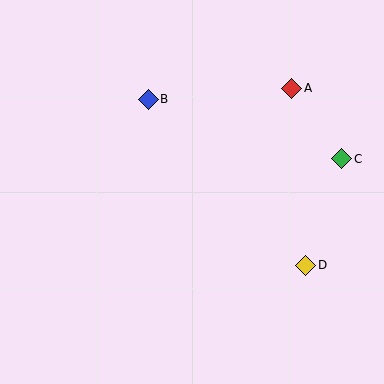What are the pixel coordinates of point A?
Point A is at (292, 88).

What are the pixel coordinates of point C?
Point C is at (342, 159).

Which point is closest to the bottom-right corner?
Point D is closest to the bottom-right corner.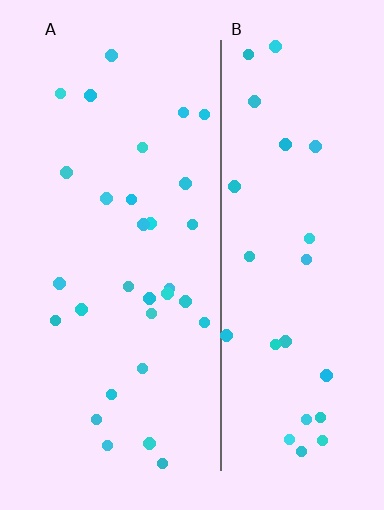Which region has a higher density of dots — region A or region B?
A (the left).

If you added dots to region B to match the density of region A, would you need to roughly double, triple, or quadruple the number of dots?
Approximately double.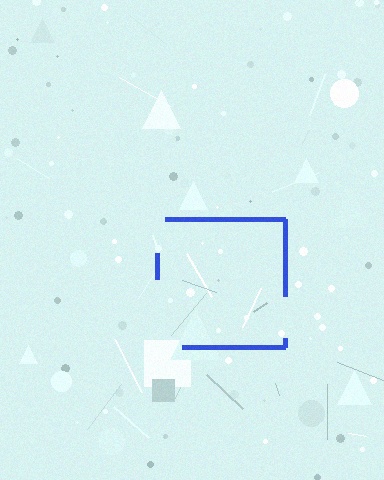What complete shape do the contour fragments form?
The contour fragments form a square.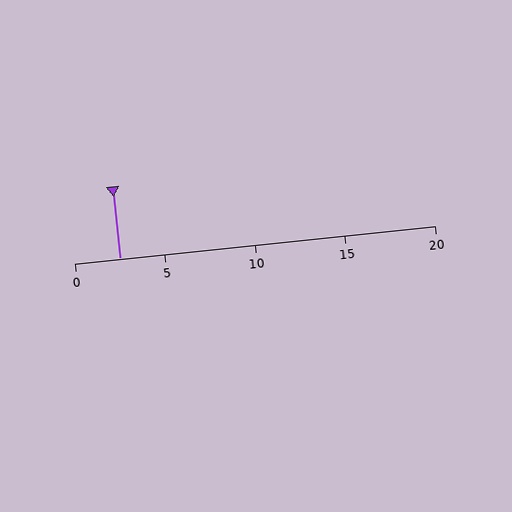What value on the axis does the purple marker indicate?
The marker indicates approximately 2.5.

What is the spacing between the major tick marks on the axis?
The major ticks are spaced 5 apart.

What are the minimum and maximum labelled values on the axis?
The axis runs from 0 to 20.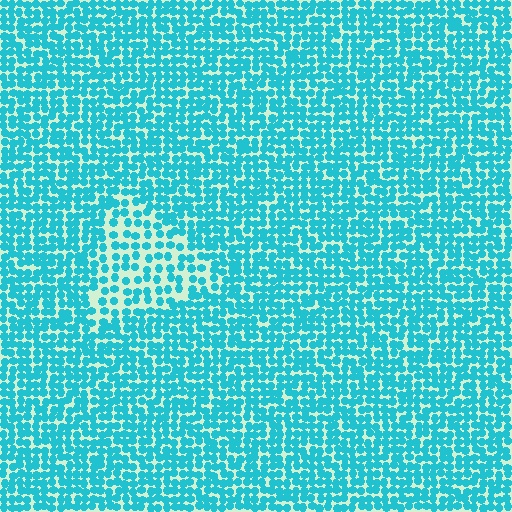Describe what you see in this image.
The image contains small cyan elements arranged at two different densities. A triangle-shaped region is visible where the elements are less densely packed than the surrounding area.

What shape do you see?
I see a triangle.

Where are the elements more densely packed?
The elements are more densely packed outside the triangle boundary.